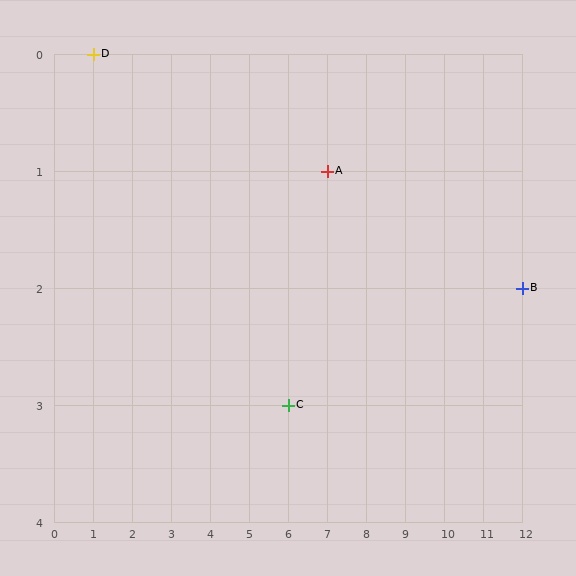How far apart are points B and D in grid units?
Points B and D are 11 columns and 2 rows apart (about 11.2 grid units diagonally).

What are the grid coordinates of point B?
Point B is at grid coordinates (12, 2).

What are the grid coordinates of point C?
Point C is at grid coordinates (6, 3).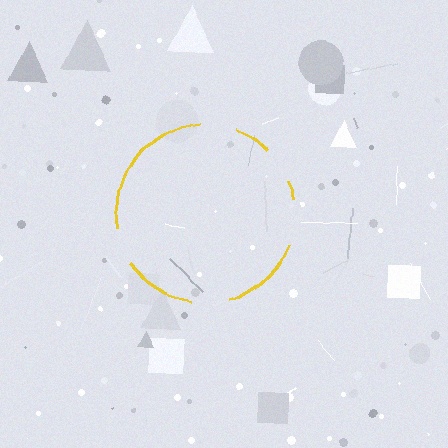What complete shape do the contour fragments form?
The contour fragments form a circle.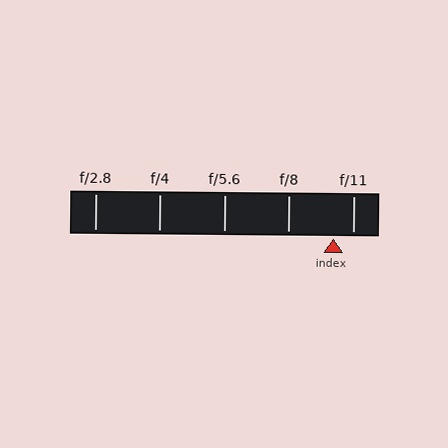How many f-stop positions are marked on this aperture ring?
There are 5 f-stop positions marked.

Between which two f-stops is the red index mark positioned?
The index mark is between f/8 and f/11.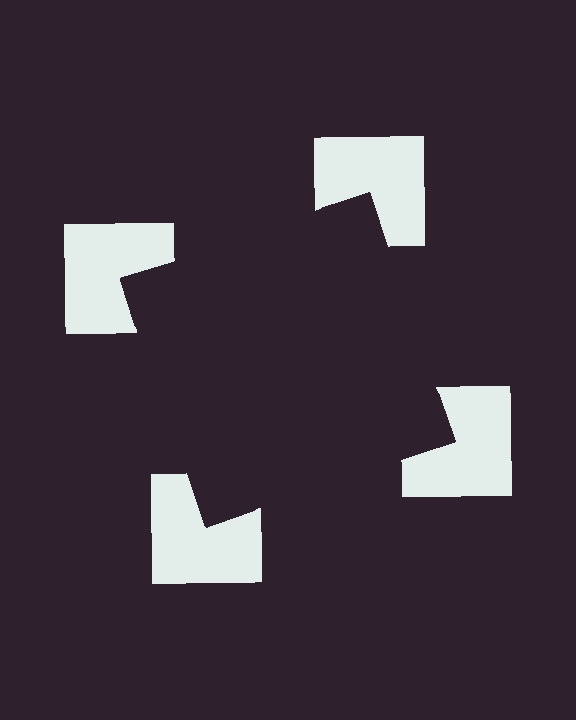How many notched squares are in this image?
There are 4 — one at each vertex of the illusory square.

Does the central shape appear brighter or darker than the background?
It typically appears slightly darker than the background, even though no actual brightness change is drawn.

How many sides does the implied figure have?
4 sides.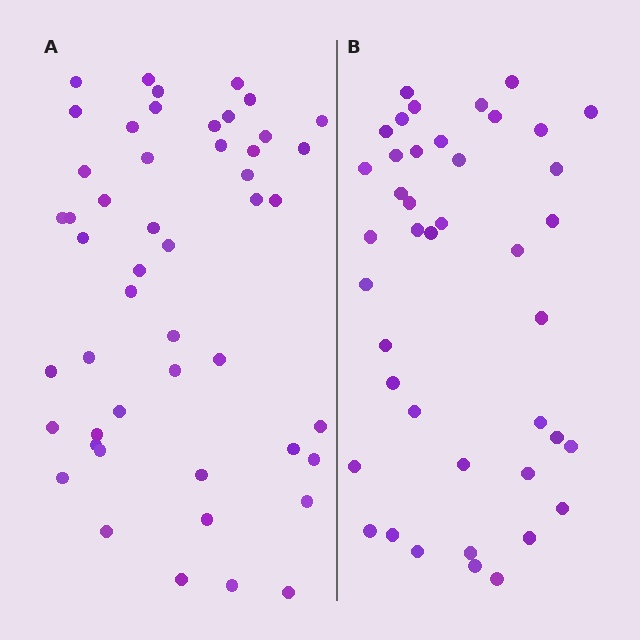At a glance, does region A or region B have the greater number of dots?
Region A (the left region) has more dots.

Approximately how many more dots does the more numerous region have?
Region A has roughly 8 or so more dots than region B.